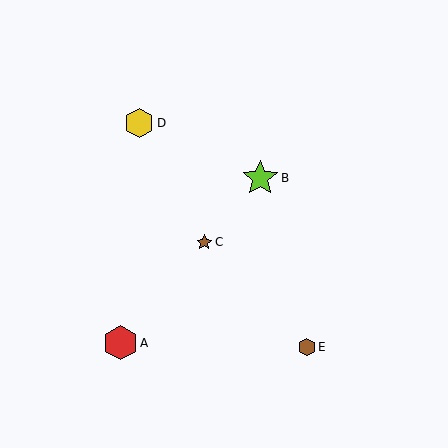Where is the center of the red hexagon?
The center of the red hexagon is at (120, 343).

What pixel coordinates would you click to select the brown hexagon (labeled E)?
Click at (307, 347) to select the brown hexagon E.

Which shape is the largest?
The lime star (labeled B) is the largest.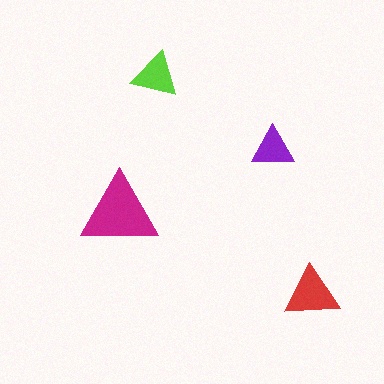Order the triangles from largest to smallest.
the magenta one, the red one, the lime one, the purple one.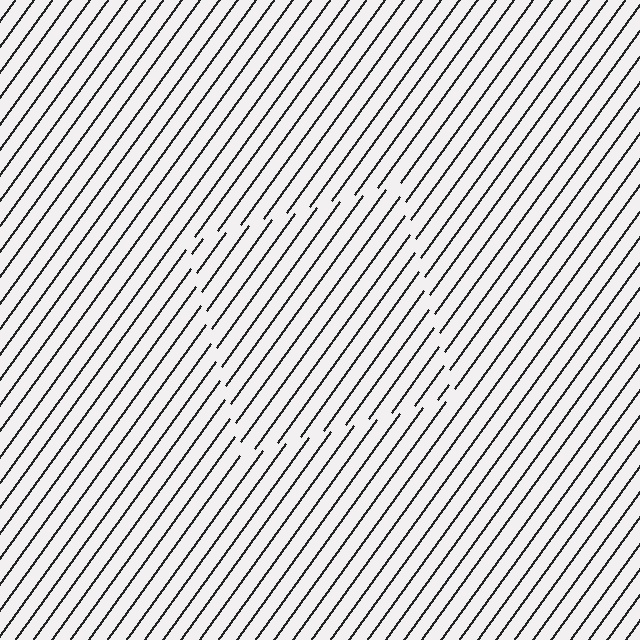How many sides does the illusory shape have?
4 sides — the line-ends trace a square.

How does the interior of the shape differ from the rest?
The interior of the shape contains the same grating, shifted by half a period — the contour is defined by the phase discontinuity where line-ends from the inner and outer gratings abut.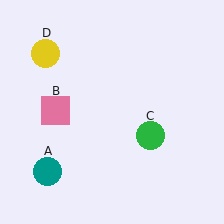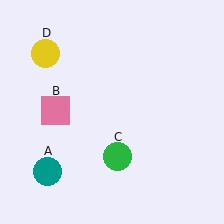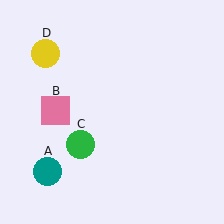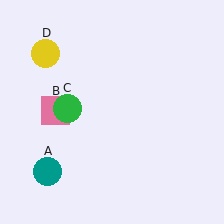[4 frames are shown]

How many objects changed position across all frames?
1 object changed position: green circle (object C).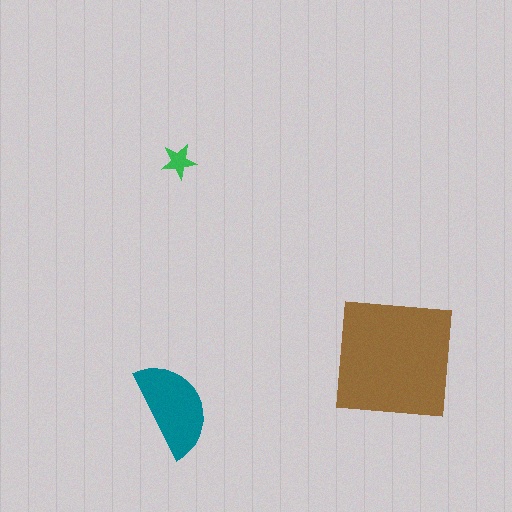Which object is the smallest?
The green star.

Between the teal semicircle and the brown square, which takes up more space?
The brown square.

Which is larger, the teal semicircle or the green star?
The teal semicircle.